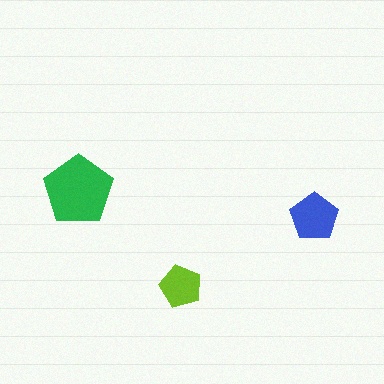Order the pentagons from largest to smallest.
the green one, the blue one, the lime one.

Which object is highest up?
The green pentagon is topmost.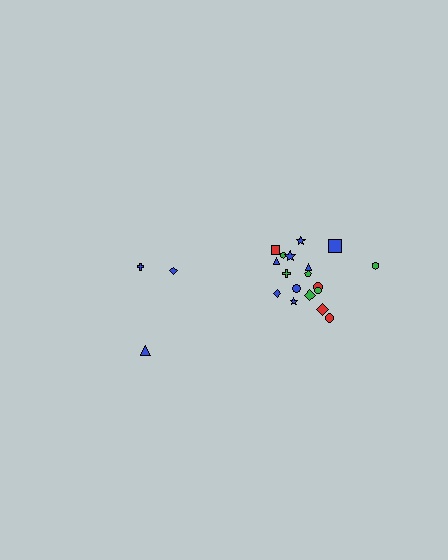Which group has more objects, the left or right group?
The right group.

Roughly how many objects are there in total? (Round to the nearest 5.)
Roughly 20 objects in total.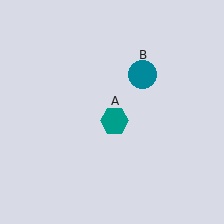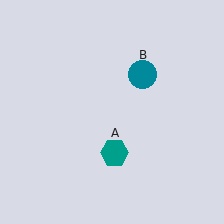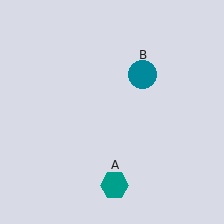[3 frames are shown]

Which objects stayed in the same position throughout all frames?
Teal circle (object B) remained stationary.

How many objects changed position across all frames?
1 object changed position: teal hexagon (object A).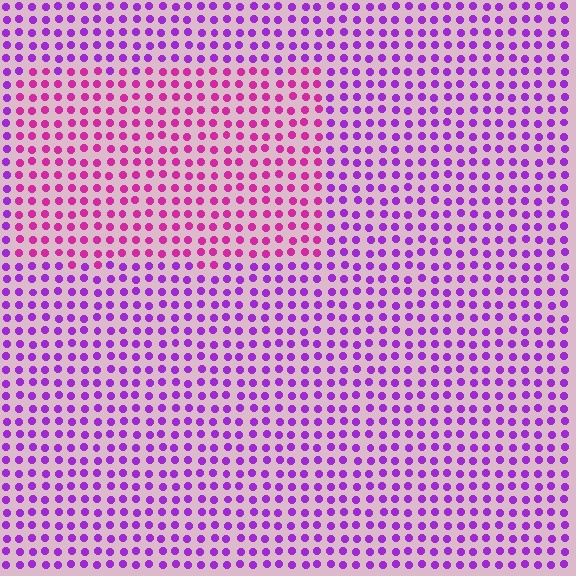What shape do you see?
I see a rectangle.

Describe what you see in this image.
The image is filled with small purple elements in a uniform arrangement. A rectangle-shaped region is visible where the elements are tinted to a slightly different hue, forming a subtle color boundary.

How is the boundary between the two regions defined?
The boundary is defined purely by a slight shift in hue (about 34 degrees). Spacing, size, and orientation are identical on both sides.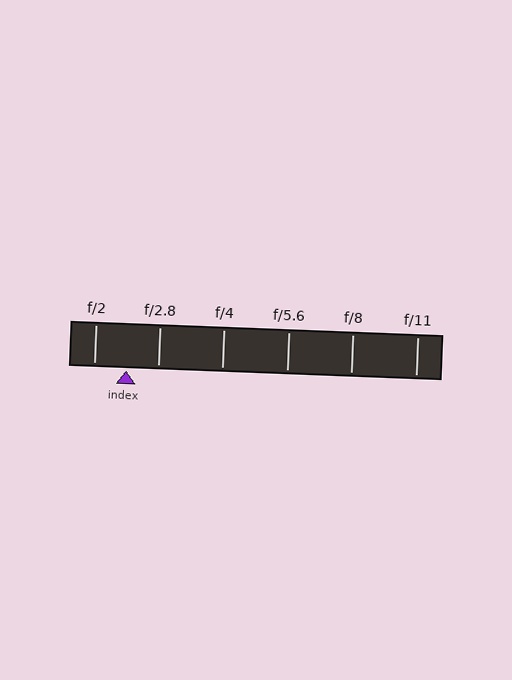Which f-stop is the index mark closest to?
The index mark is closest to f/2.8.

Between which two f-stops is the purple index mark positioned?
The index mark is between f/2 and f/2.8.